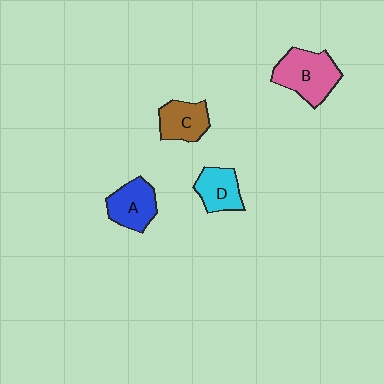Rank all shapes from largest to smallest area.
From largest to smallest: B (pink), A (blue), C (brown), D (cyan).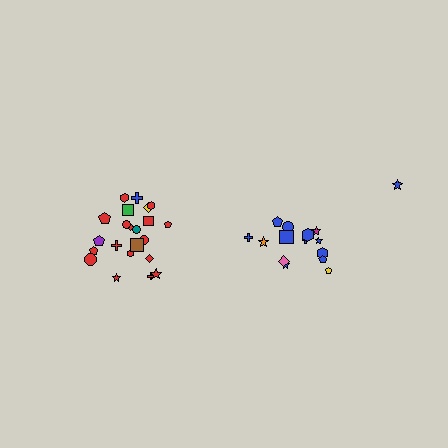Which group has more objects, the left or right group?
The left group.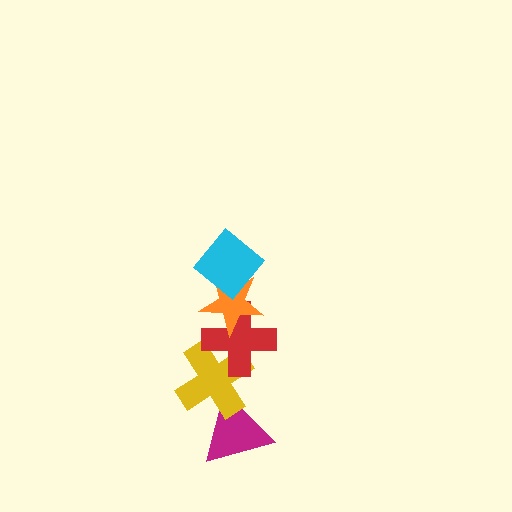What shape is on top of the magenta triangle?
The yellow cross is on top of the magenta triangle.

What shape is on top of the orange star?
The cyan diamond is on top of the orange star.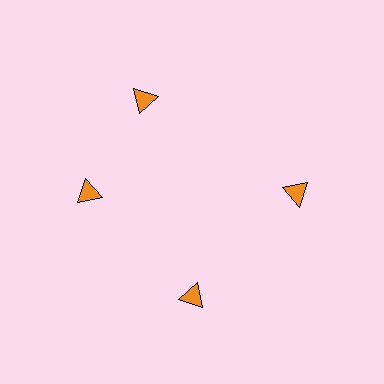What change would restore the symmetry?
The symmetry would be restored by rotating it back into even spacing with its neighbors so that all 4 triangles sit at equal angles and equal distance from the center.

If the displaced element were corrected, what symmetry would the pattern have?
It would have 4-fold rotational symmetry — the pattern would map onto itself every 90 degrees.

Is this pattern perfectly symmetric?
No. The 4 orange triangles are arranged in a ring, but one element near the 12 o'clock position is rotated out of alignment along the ring, breaking the 4-fold rotational symmetry.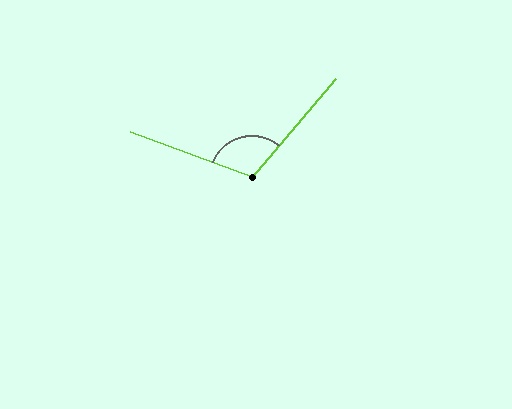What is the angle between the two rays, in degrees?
Approximately 110 degrees.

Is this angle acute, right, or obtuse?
It is obtuse.